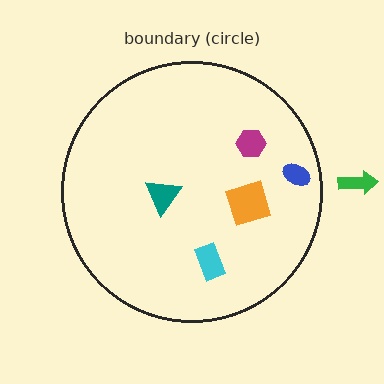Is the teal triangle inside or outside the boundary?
Inside.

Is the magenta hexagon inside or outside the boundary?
Inside.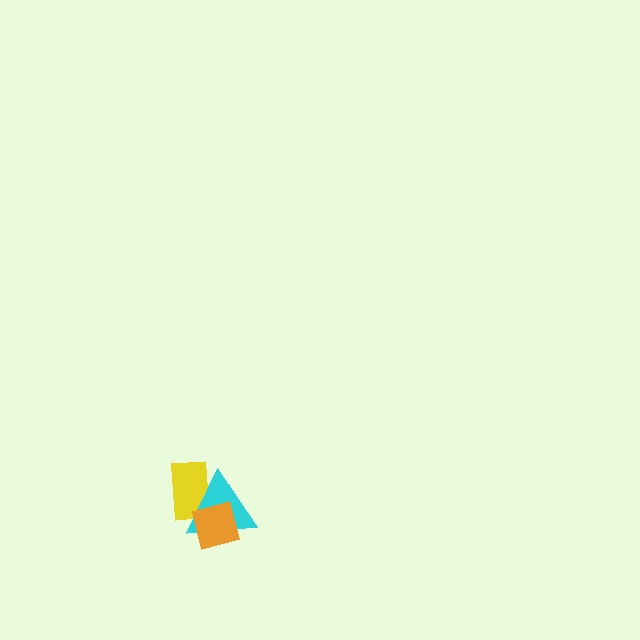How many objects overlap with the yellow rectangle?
2 objects overlap with the yellow rectangle.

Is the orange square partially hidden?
No, no other shape covers it.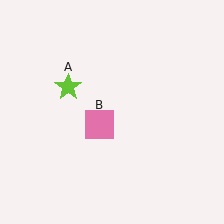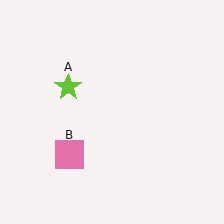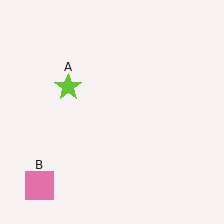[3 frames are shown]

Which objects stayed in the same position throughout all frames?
Lime star (object A) remained stationary.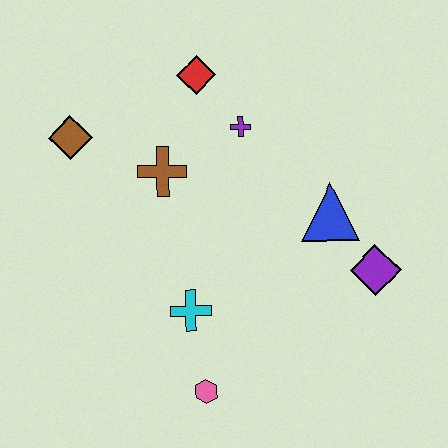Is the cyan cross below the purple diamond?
Yes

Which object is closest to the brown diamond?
The brown cross is closest to the brown diamond.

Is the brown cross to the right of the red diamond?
No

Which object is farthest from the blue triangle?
The brown diamond is farthest from the blue triangle.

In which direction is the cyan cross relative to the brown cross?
The cyan cross is below the brown cross.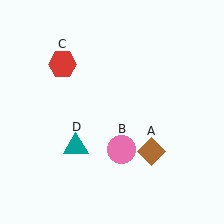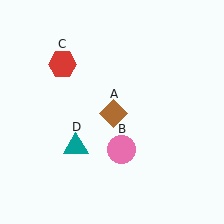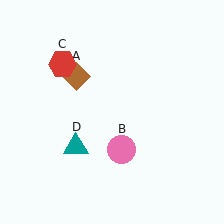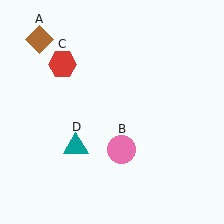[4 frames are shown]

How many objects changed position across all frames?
1 object changed position: brown diamond (object A).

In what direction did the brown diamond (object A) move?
The brown diamond (object A) moved up and to the left.